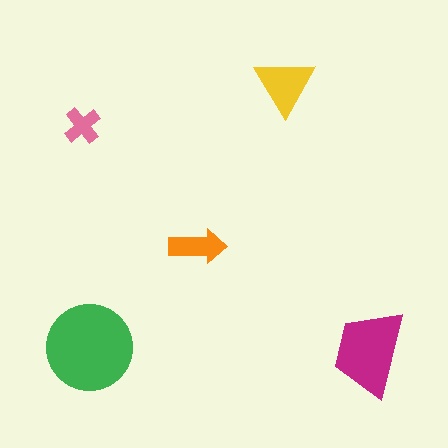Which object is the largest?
The green circle.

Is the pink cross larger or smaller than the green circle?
Smaller.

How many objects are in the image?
There are 5 objects in the image.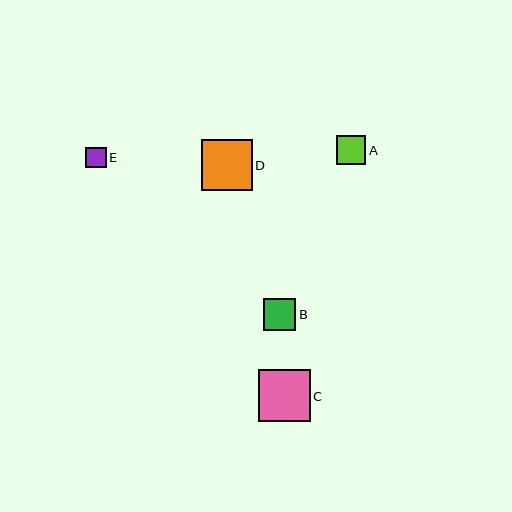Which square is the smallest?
Square E is the smallest with a size of approximately 20 pixels.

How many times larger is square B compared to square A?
Square B is approximately 1.1 times the size of square A.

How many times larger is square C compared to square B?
Square C is approximately 1.6 times the size of square B.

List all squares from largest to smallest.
From largest to smallest: C, D, B, A, E.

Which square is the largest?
Square C is the largest with a size of approximately 52 pixels.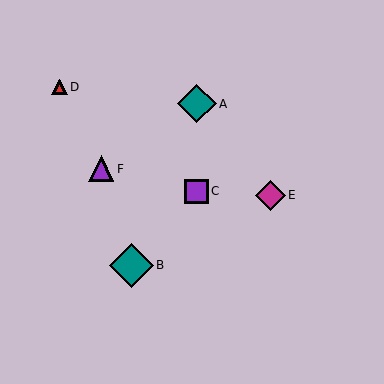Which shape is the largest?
The teal diamond (labeled B) is the largest.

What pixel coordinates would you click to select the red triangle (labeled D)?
Click at (59, 87) to select the red triangle D.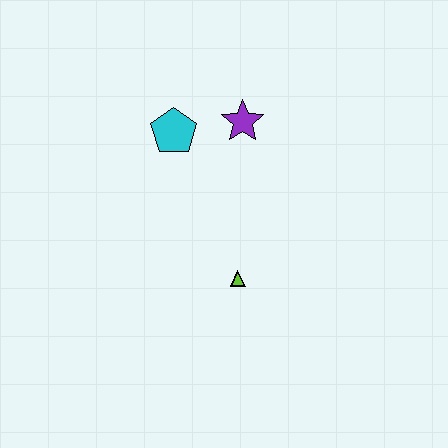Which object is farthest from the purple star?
The lime triangle is farthest from the purple star.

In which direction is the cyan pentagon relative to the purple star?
The cyan pentagon is to the left of the purple star.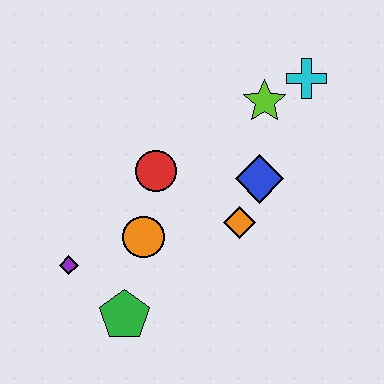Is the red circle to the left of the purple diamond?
No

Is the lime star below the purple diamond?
No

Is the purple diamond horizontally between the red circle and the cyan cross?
No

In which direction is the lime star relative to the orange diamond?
The lime star is above the orange diamond.